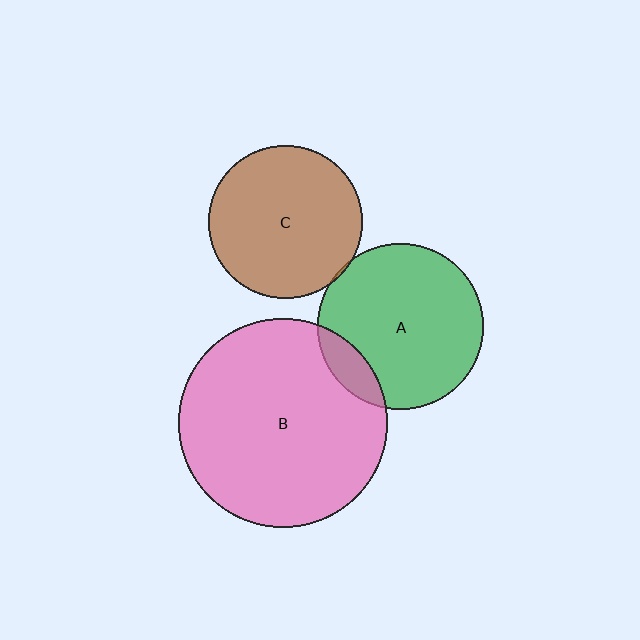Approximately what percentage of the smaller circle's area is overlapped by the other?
Approximately 5%.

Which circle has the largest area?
Circle B (pink).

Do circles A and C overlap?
Yes.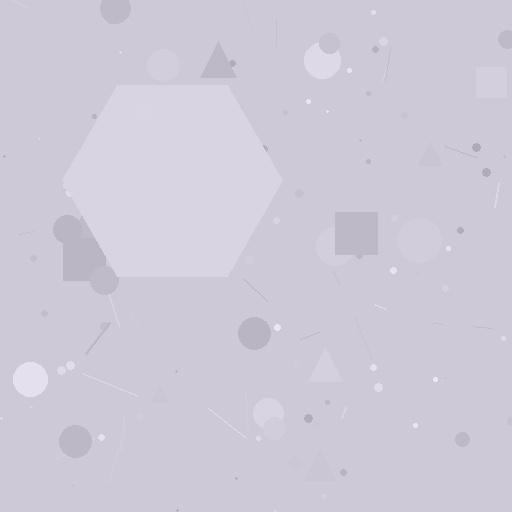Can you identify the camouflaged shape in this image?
The camouflaged shape is a hexagon.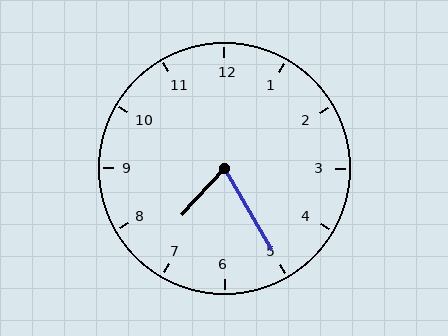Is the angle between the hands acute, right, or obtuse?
It is acute.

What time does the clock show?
7:25.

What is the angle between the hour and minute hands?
Approximately 72 degrees.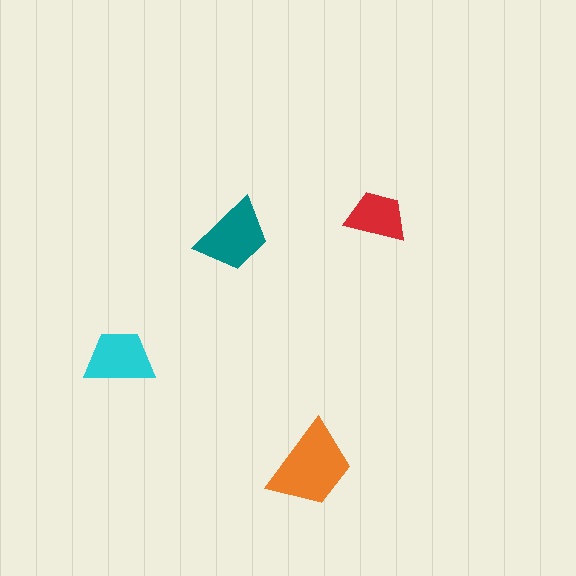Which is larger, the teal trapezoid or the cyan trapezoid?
The teal one.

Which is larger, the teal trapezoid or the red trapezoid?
The teal one.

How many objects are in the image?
There are 4 objects in the image.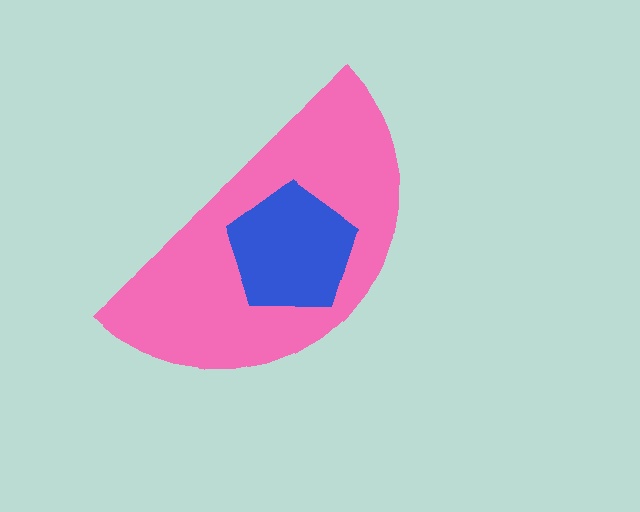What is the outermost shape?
The pink semicircle.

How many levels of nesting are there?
2.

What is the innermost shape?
The blue pentagon.